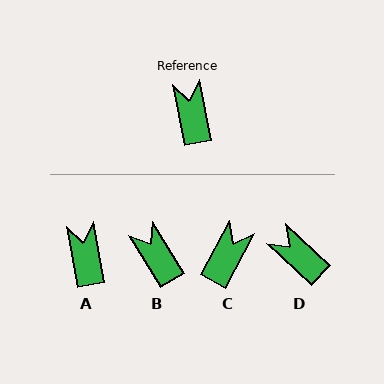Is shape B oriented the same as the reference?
No, it is off by about 20 degrees.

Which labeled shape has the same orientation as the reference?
A.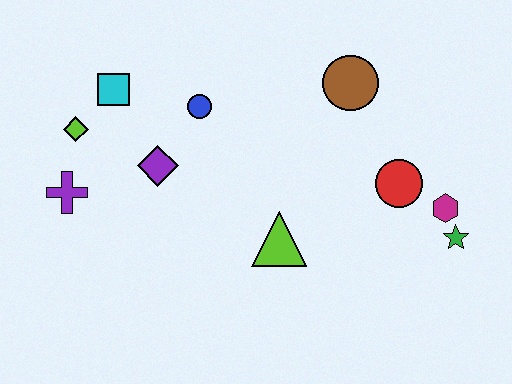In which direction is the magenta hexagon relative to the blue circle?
The magenta hexagon is to the right of the blue circle.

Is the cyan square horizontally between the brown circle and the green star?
No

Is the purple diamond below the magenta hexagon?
No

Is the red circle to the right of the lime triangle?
Yes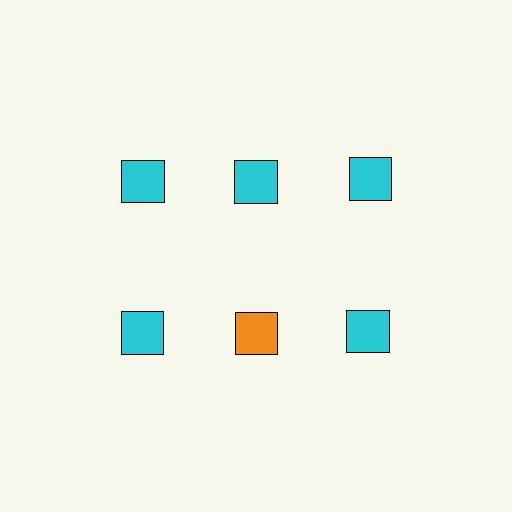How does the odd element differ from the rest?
It has a different color: orange instead of cyan.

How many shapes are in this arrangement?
There are 6 shapes arranged in a grid pattern.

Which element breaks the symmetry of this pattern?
The orange square in the second row, second from left column breaks the symmetry. All other shapes are cyan squares.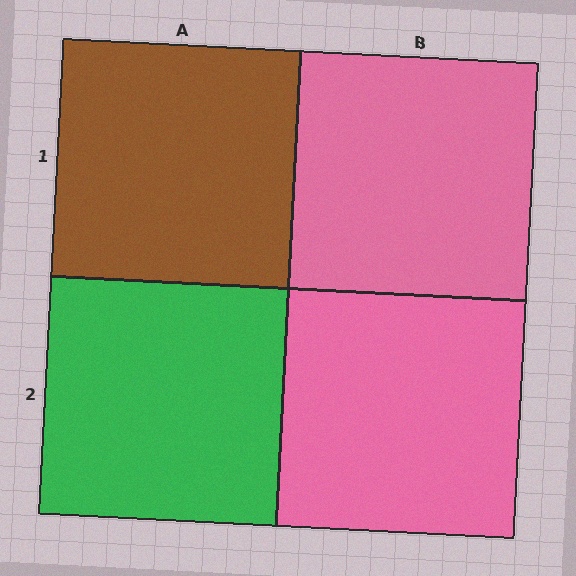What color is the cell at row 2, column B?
Pink.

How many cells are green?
1 cell is green.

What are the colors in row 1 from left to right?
Brown, pink.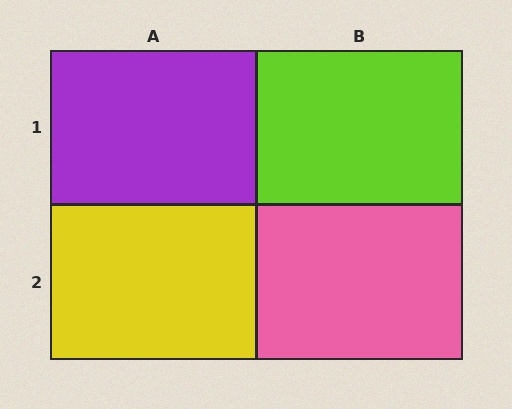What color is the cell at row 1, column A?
Purple.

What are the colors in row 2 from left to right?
Yellow, pink.